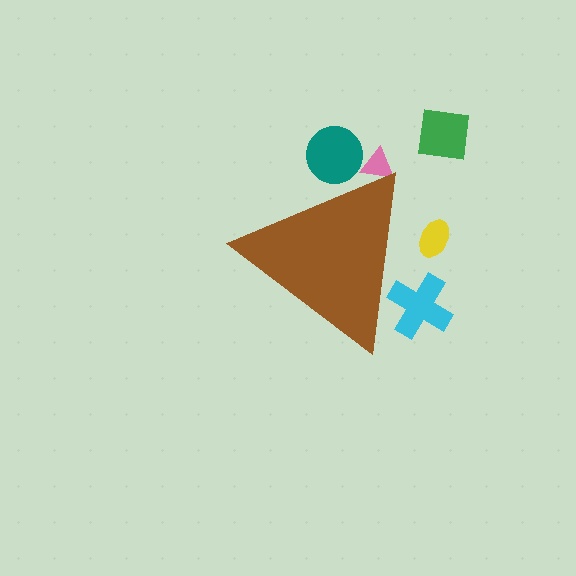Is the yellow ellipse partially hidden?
Yes, the yellow ellipse is partially hidden behind the brown triangle.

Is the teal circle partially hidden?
Yes, the teal circle is partially hidden behind the brown triangle.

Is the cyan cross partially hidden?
Yes, the cyan cross is partially hidden behind the brown triangle.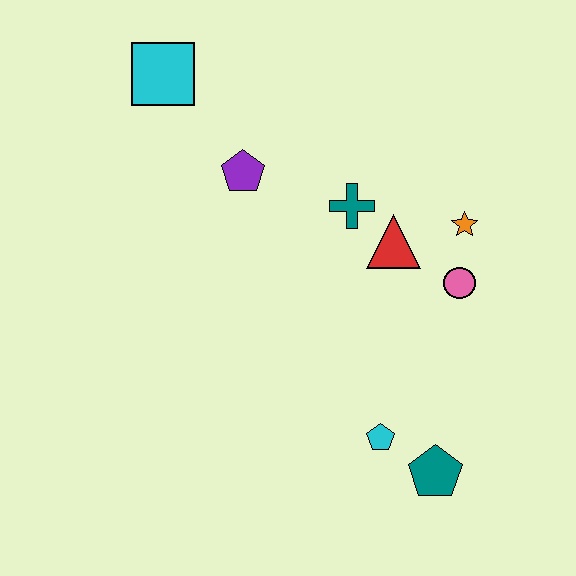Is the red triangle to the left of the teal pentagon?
Yes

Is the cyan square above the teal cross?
Yes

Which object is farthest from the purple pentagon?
The teal pentagon is farthest from the purple pentagon.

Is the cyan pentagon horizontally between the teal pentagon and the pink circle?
No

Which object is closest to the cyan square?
The purple pentagon is closest to the cyan square.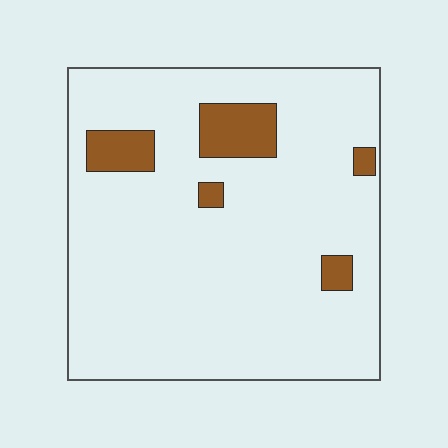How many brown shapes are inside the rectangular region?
5.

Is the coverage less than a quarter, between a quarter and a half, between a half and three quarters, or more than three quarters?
Less than a quarter.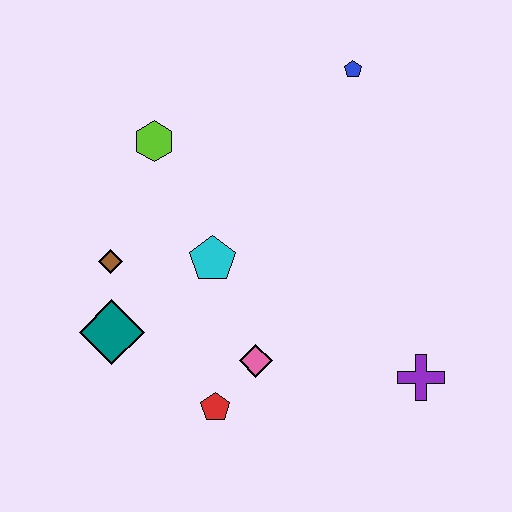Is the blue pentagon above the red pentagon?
Yes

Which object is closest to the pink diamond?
The red pentagon is closest to the pink diamond.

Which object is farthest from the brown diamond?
The purple cross is farthest from the brown diamond.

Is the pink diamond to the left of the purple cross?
Yes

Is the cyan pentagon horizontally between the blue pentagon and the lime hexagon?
Yes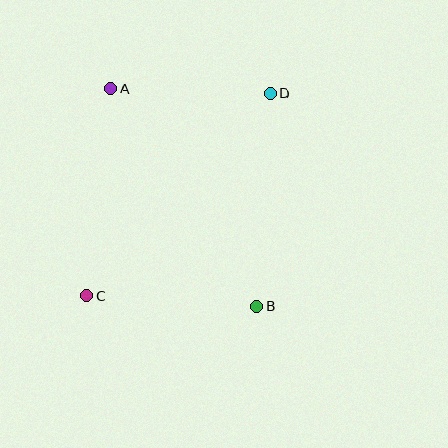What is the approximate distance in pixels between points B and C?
The distance between B and C is approximately 170 pixels.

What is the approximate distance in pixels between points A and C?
The distance between A and C is approximately 209 pixels.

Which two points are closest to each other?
Points A and D are closest to each other.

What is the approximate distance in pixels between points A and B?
The distance between A and B is approximately 262 pixels.